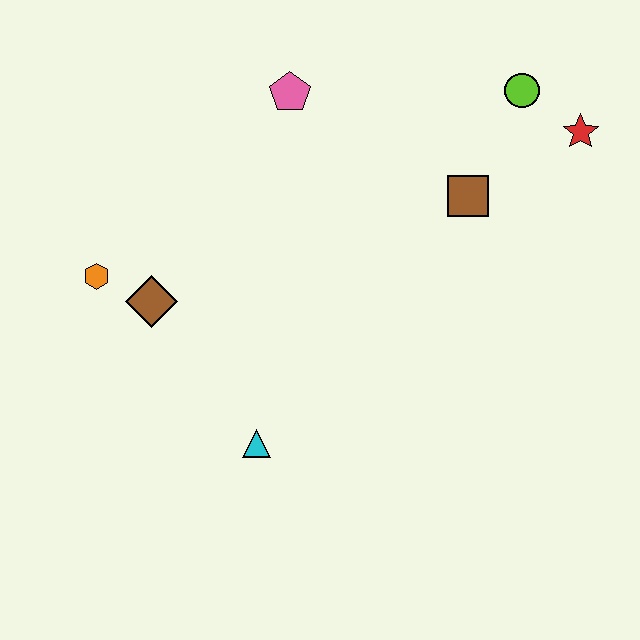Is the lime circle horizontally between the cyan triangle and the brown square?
No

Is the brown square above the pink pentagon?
No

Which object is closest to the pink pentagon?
The brown square is closest to the pink pentagon.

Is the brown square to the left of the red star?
Yes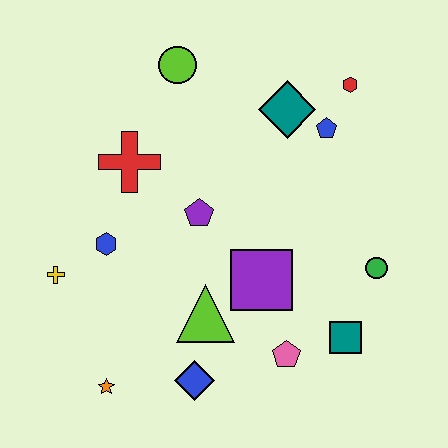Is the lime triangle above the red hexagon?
No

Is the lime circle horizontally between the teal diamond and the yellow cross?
Yes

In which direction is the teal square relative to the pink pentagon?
The teal square is to the right of the pink pentagon.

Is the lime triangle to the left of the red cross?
No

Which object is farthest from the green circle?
The yellow cross is farthest from the green circle.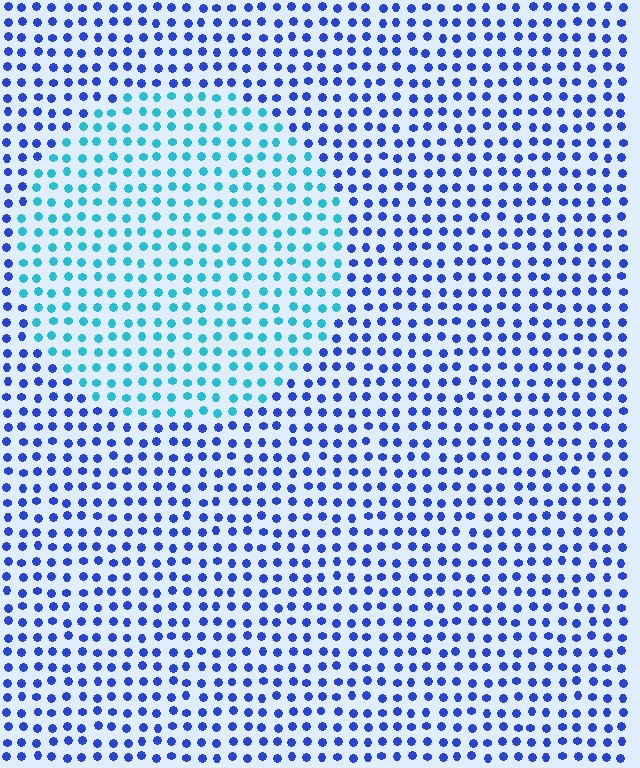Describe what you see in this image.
The image is filled with small blue elements in a uniform arrangement. A circle-shaped region is visible where the elements are tinted to a slightly different hue, forming a subtle color boundary.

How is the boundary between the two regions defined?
The boundary is defined purely by a slight shift in hue (about 44 degrees). Spacing, size, and orientation are identical on both sides.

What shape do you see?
I see a circle.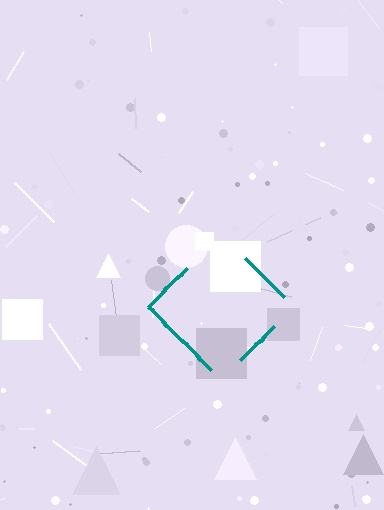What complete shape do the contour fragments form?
The contour fragments form a diamond.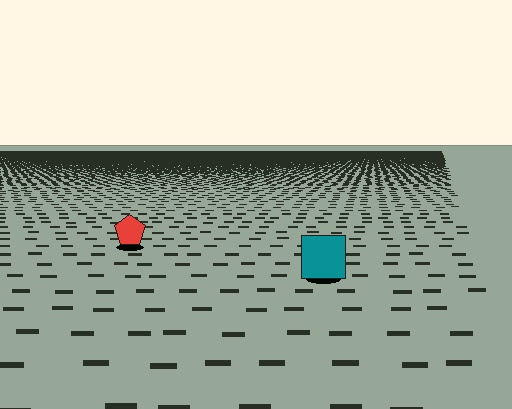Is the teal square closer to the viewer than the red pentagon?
Yes. The teal square is closer — you can tell from the texture gradient: the ground texture is coarser near it.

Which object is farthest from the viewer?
The red pentagon is farthest from the viewer. It appears smaller and the ground texture around it is denser.